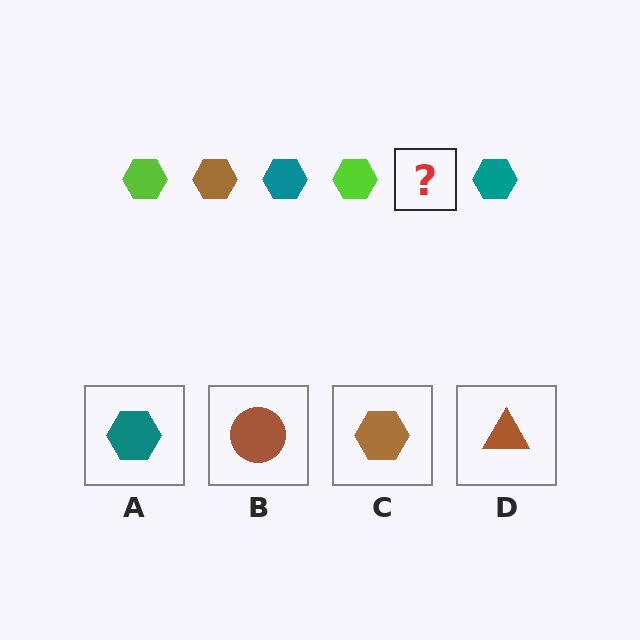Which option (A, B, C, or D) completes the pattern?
C.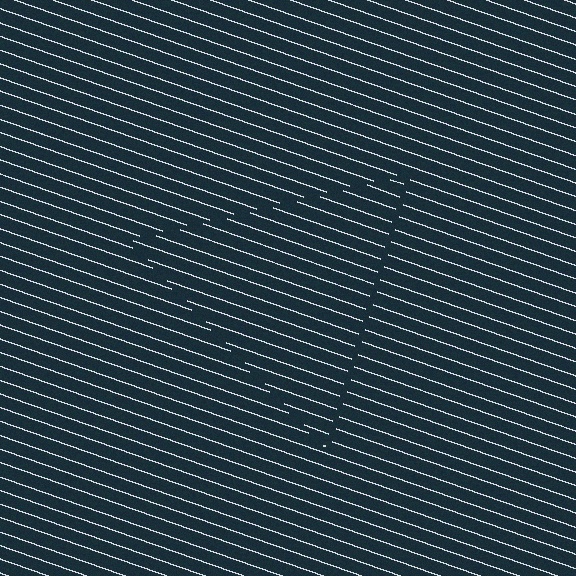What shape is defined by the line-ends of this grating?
An illusory triangle. The interior of the shape contains the same grating, shifted by half a period — the contour is defined by the phase discontinuity where line-ends from the inner and outer gratings abut.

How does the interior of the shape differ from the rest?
The interior of the shape contains the same grating, shifted by half a period — the contour is defined by the phase discontinuity where line-ends from the inner and outer gratings abut.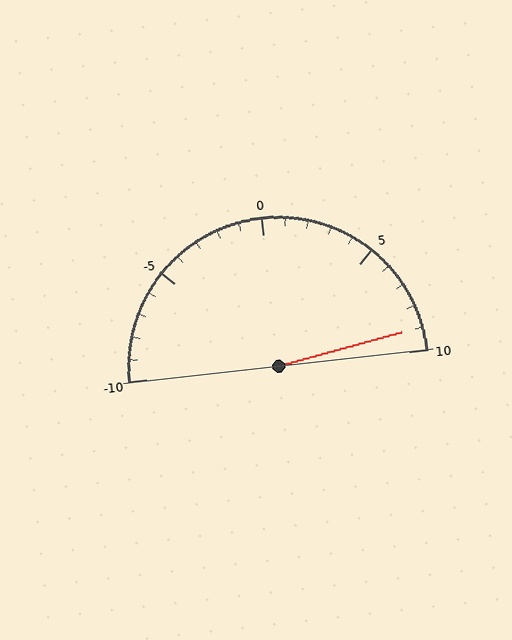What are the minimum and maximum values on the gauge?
The gauge ranges from -10 to 10.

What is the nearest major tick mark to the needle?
The nearest major tick mark is 10.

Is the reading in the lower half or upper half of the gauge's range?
The reading is in the upper half of the range (-10 to 10).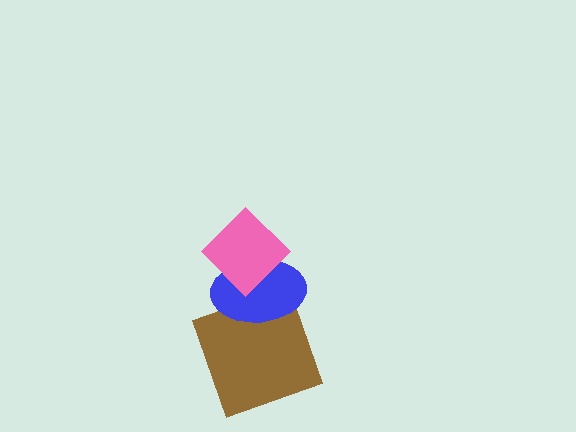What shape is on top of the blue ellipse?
The pink diamond is on top of the blue ellipse.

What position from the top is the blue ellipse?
The blue ellipse is 2nd from the top.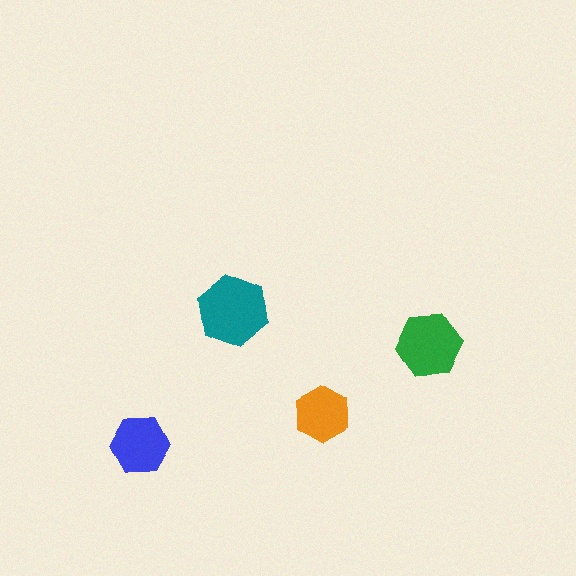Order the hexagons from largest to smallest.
the teal one, the green one, the blue one, the orange one.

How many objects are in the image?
There are 4 objects in the image.